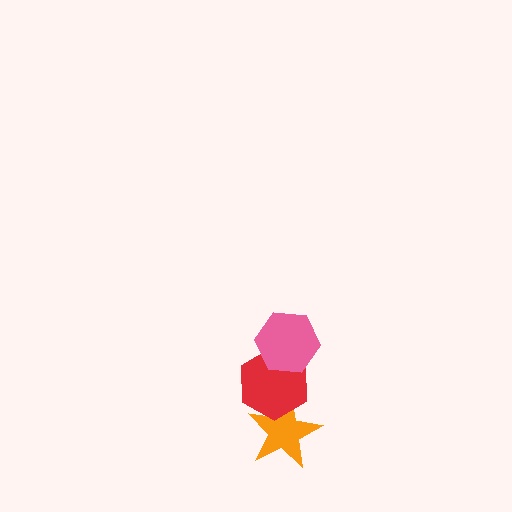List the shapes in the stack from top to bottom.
From top to bottom: the pink hexagon, the red hexagon, the orange star.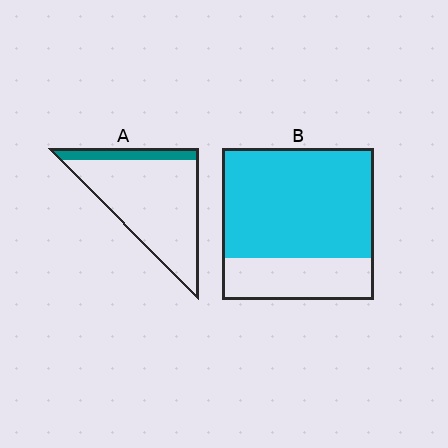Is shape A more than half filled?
No.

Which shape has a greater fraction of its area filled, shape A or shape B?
Shape B.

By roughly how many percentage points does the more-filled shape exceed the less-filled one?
By roughly 55 percentage points (B over A).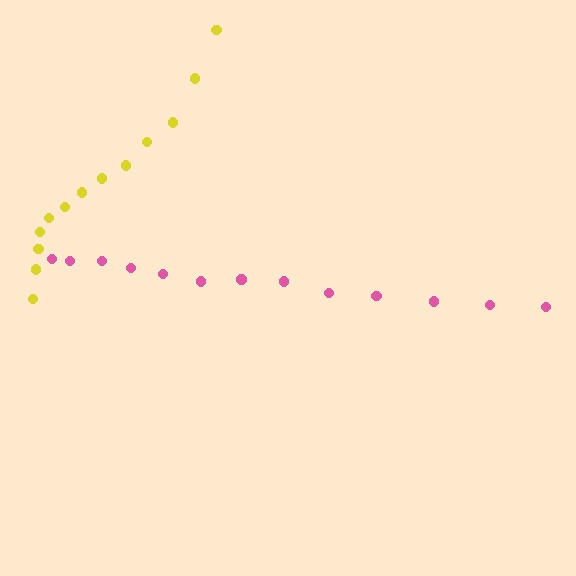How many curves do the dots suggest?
There are 2 distinct paths.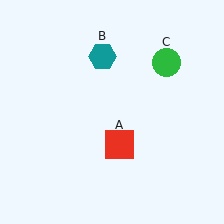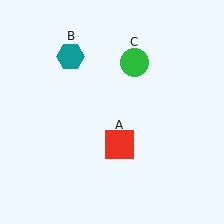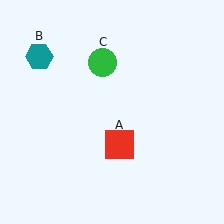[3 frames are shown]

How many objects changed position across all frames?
2 objects changed position: teal hexagon (object B), green circle (object C).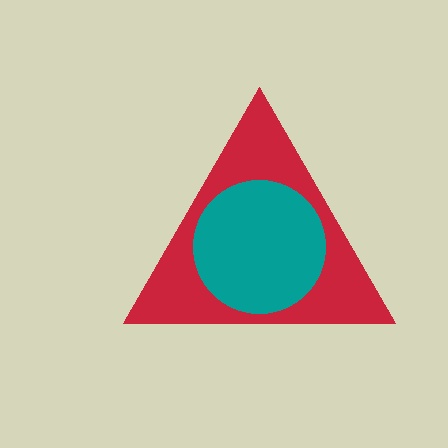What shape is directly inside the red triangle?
The teal circle.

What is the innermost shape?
The teal circle.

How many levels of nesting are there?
2.